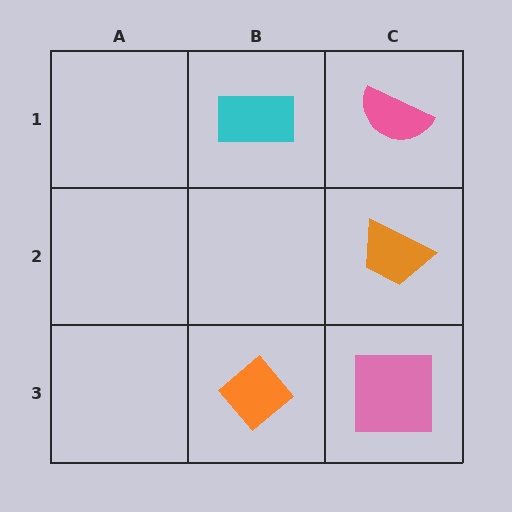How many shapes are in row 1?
2 shapes.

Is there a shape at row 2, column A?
No, that cell is empty.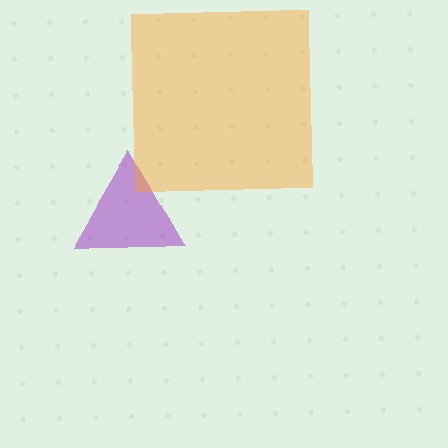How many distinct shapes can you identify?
There are 2 distinct shapes: a purple triangle, an orange square.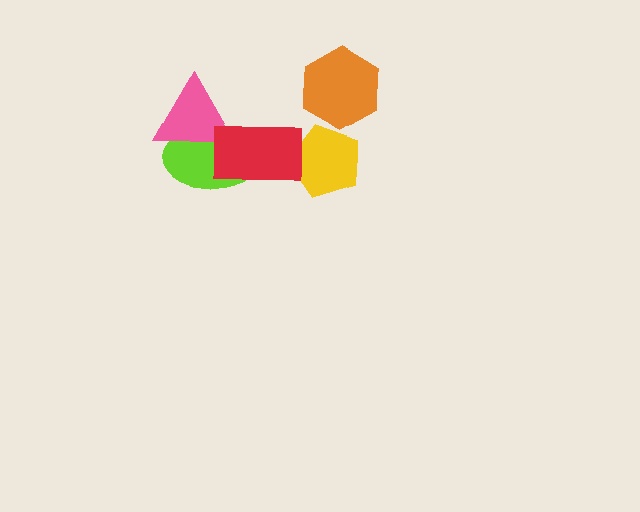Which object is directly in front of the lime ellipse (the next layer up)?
The pink triangle is directly in front of the lime ellipse.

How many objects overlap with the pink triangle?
2 objects overlap with the pink triangle.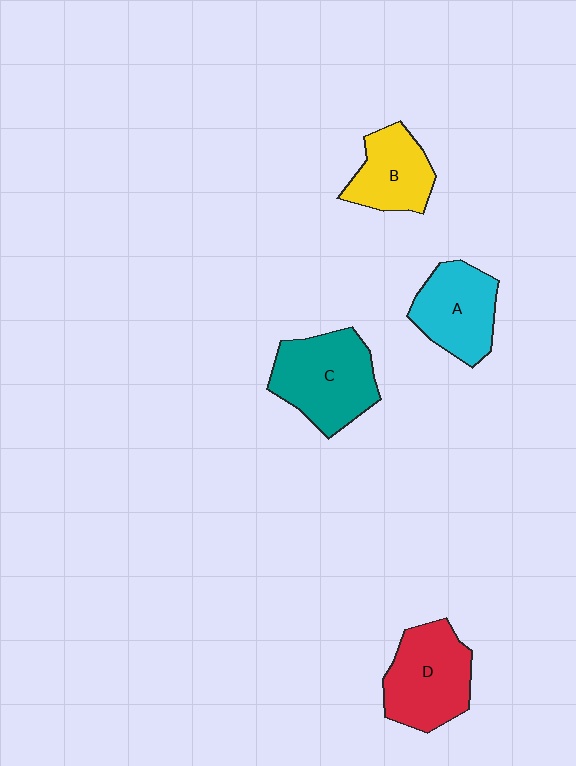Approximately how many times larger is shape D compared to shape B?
Approximately 1.3 times.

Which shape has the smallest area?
Shape B (yellow).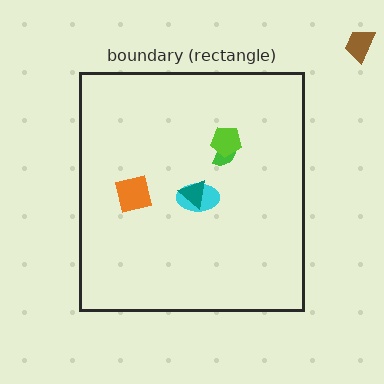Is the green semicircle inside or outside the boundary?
Inside.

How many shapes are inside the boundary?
5 inside, 1 outside.